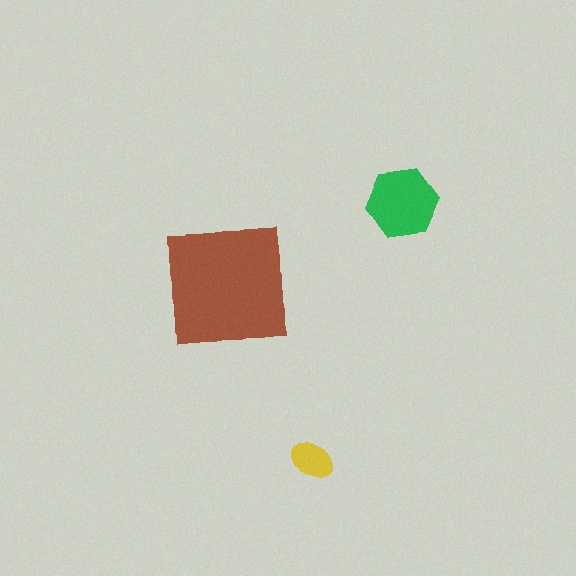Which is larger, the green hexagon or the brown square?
The brown square.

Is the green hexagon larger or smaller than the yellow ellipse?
Larger.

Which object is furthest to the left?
The brown square is leftmost.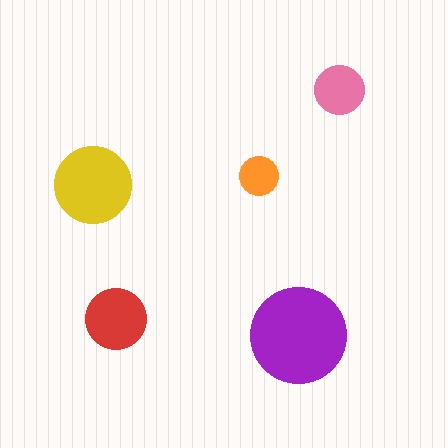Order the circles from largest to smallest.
the purple one, the yellow one, the red one, the pink one, the orange one.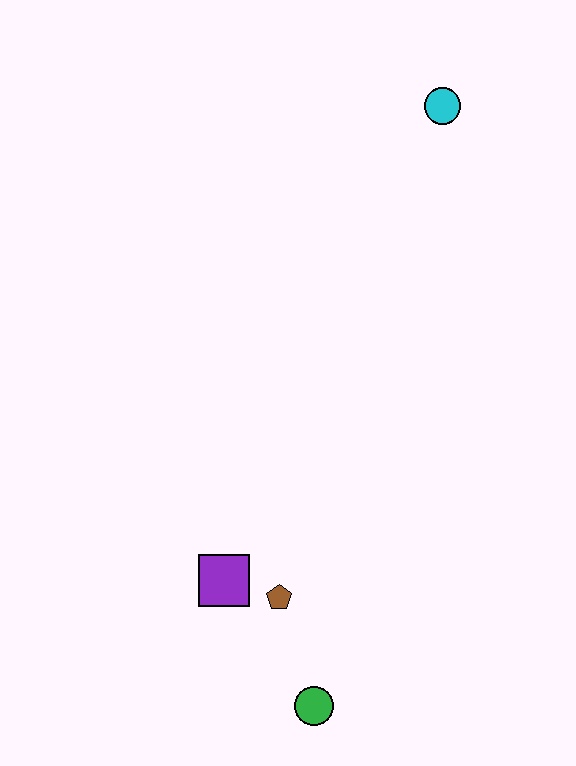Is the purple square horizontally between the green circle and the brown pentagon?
No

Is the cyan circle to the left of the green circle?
No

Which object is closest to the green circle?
The brown pentagon is closest to the green circle.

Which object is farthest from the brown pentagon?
The cyan circle is farthest from the brown pentagon.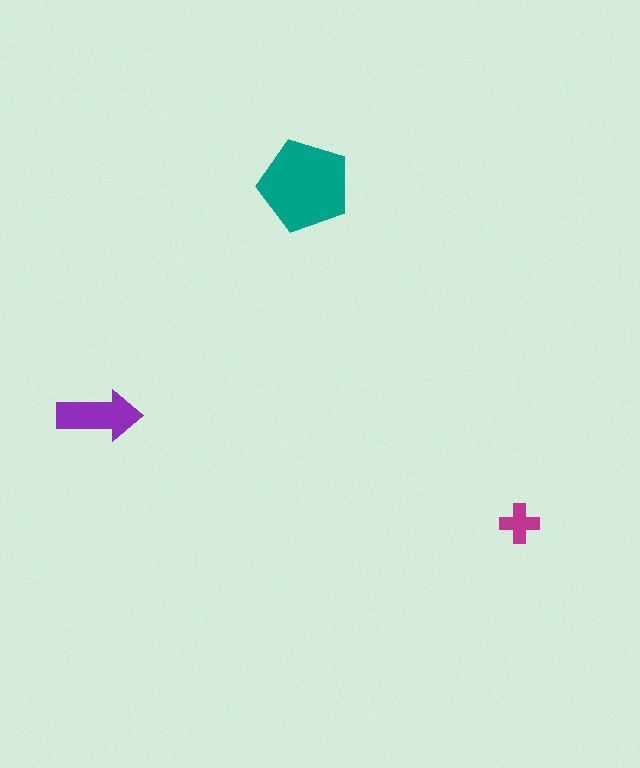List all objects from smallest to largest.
The magenta cross, the purple arrow, the teal pentagon.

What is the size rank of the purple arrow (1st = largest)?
2nd.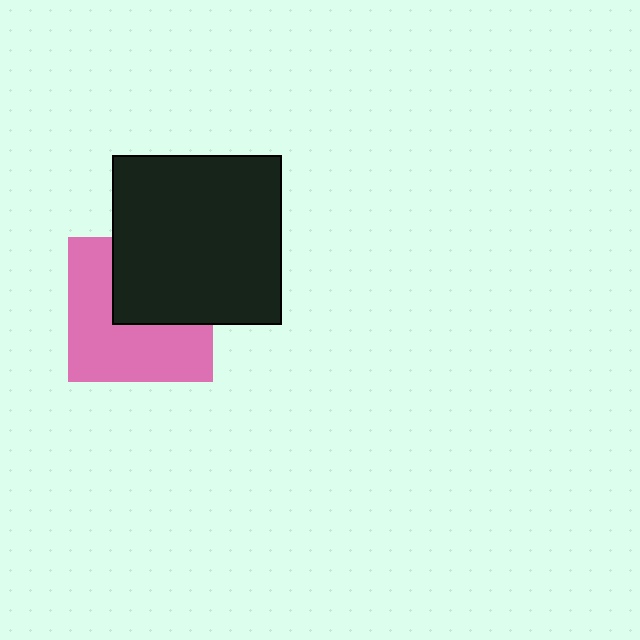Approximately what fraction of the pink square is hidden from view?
Roughly 43% of the pink square is hidden behind the black square.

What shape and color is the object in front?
The object in front is a black square.